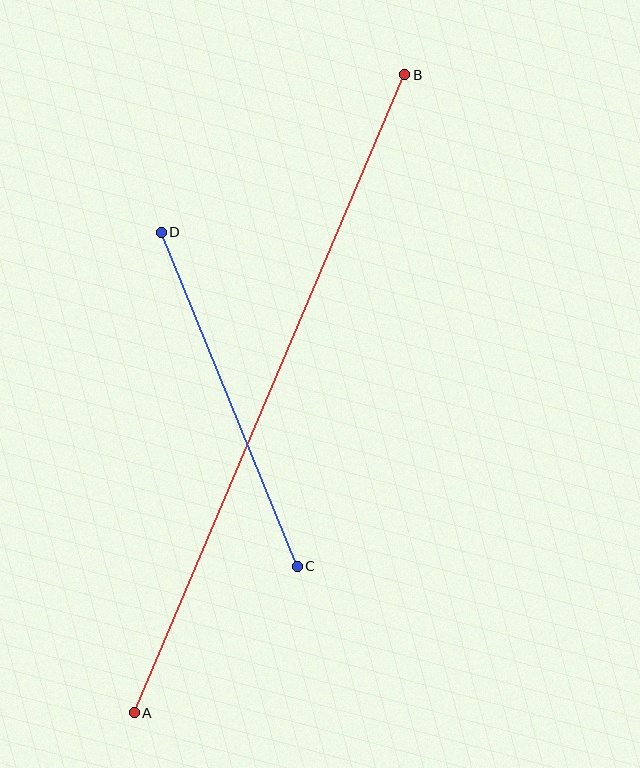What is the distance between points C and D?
The distance is approximately 361 pixels.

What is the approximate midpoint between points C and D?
The midpoint is at approximately (229, 399) pixels.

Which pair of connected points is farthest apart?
Points A and B are farthest apart.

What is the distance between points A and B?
The distance is approximately 693 pixels.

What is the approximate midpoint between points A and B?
The midpoint is at approximately (270, 394) pixels.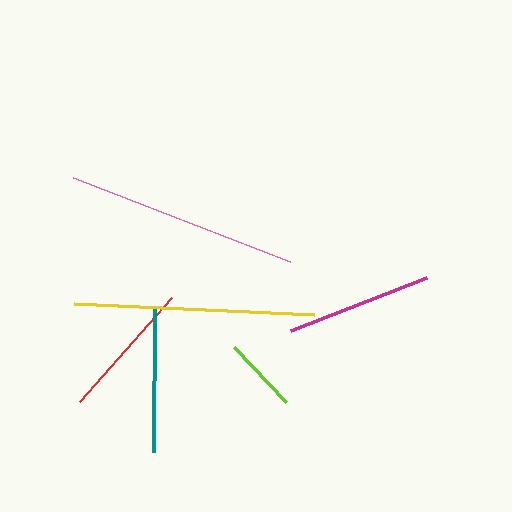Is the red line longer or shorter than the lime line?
The red line is longer than the lime line.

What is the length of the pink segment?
The pink segment is approximately 232 pixels long.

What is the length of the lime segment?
The lime segment is approximately 75 pixels long.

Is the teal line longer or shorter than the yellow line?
The yellow line is longer than the teal line.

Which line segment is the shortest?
The lime line is the shortest at approximately 75 pixels.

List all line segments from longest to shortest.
From longest to shortest: yellow, pink, magenta, teal, red, lime.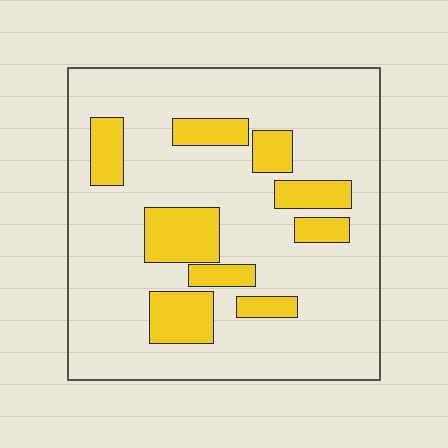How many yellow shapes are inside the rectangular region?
9.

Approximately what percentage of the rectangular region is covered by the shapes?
Approximately 20%.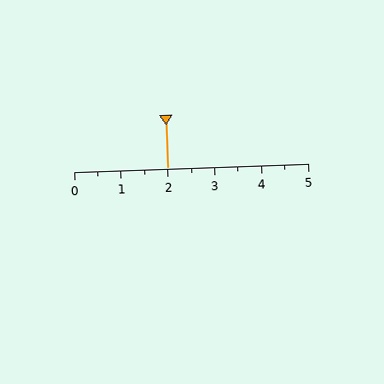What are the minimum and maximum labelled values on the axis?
The axis runs from 0 to 5.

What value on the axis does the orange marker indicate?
The marker indicates approximately 2.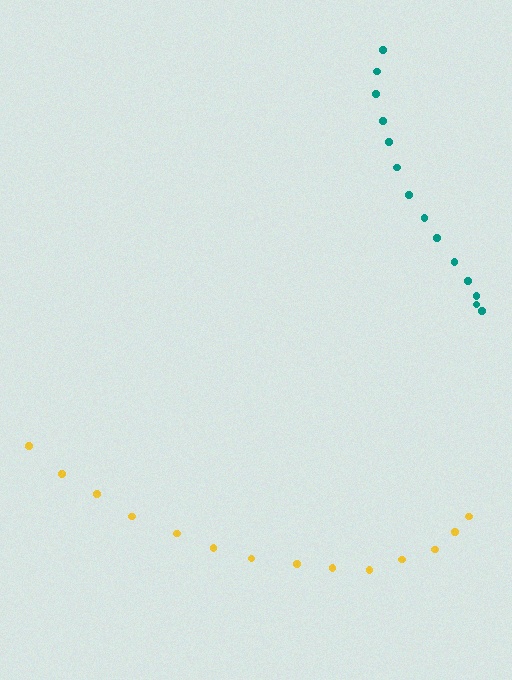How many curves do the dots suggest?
There are 2 distinct paths.